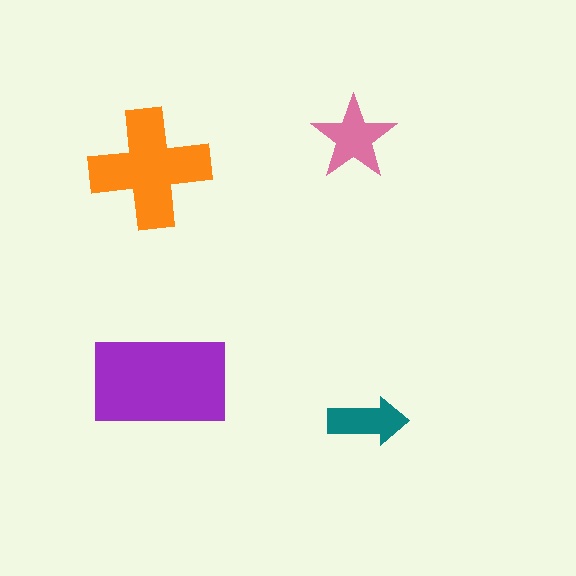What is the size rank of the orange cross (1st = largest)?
2nd.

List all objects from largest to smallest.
The purple rectangle, the orange cross, the pink star, the teal arrow.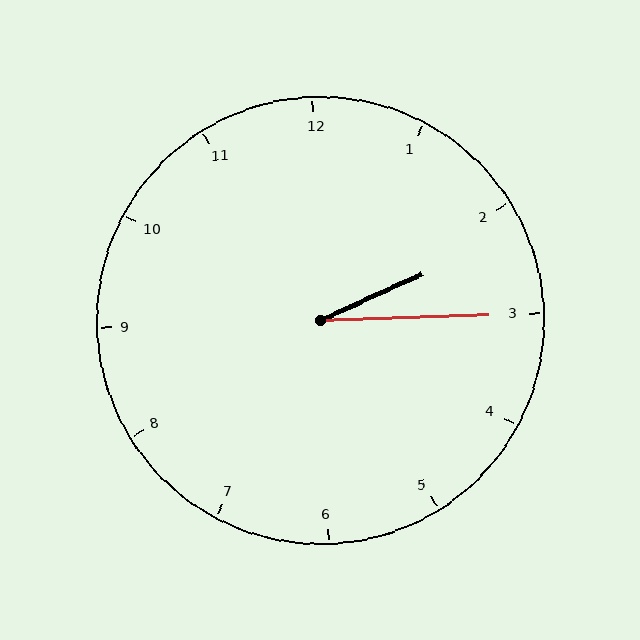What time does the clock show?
2:15.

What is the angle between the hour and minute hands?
Approximately 22 degrees.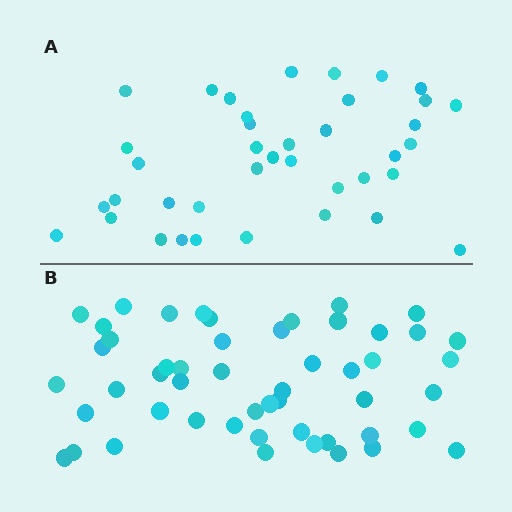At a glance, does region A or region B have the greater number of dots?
Region B (the bottom region) has more dots.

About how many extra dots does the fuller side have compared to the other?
Region B has roughly 12 or so more dots than region A.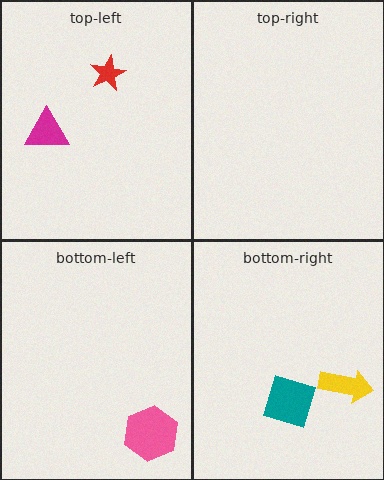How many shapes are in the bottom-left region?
1.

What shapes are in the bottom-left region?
The pink hexagon.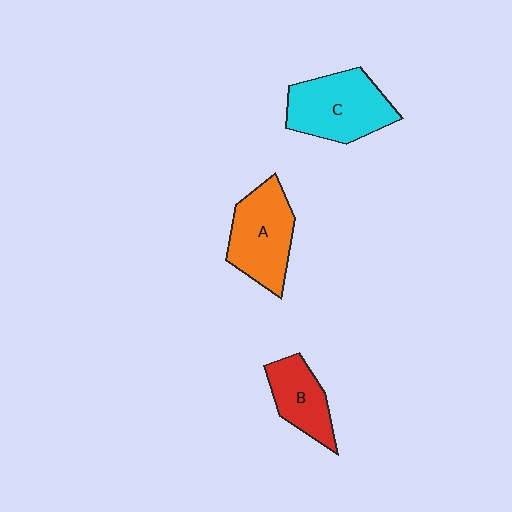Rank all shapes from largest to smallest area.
From largest to smallest: C (cyan), A (orange), B (red).